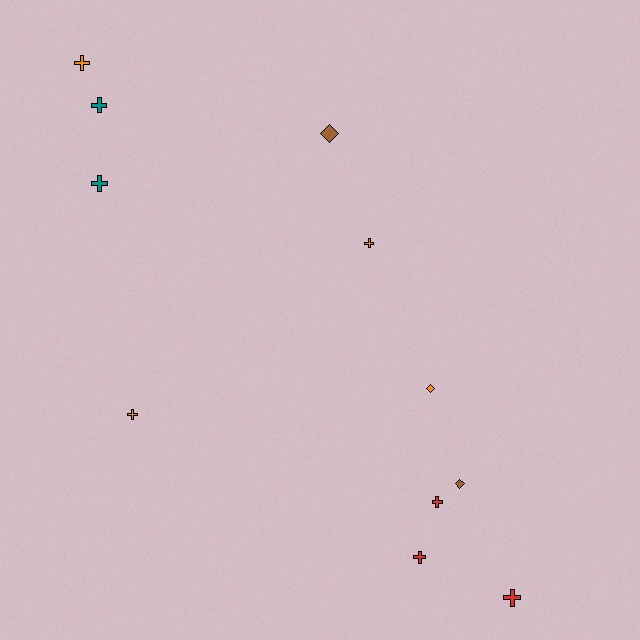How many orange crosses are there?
There are 3 orange crosses.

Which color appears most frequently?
Orange, with 4 objects.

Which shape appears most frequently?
Cross, with 8 objects.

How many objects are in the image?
There are 11 objects.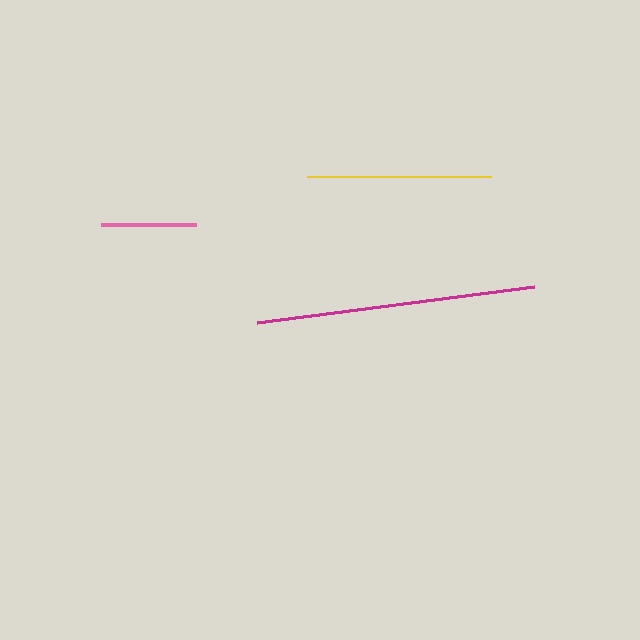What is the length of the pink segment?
The pink segment is approximately 95 pixels long.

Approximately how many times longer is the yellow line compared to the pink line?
The yellow line is approximately 1.9 times the length of the pink line.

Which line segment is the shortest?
The pink line is the shortest at approximately 95 pixels.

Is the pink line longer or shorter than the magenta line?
The magenta line is longer than the pink line.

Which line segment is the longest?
The magenta line is the longest at approximately 279 pixels.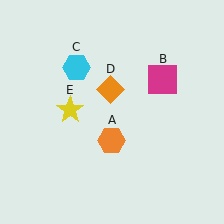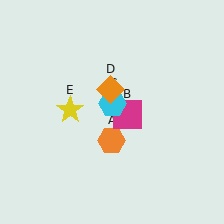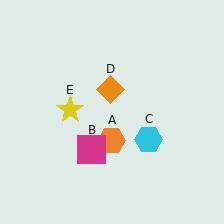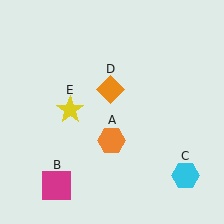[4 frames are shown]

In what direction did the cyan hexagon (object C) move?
The cyan hexagon (object C) moved down and to the right.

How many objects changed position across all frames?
2 objects changed position: magenta square (object B), cyan hexagon (object C).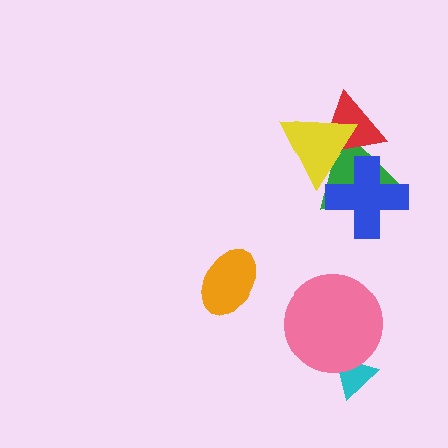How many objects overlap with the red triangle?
3 objects overlap with the red triangle.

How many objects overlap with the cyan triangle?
1 object overlaps with the cyan triangle.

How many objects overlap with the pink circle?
1 object overlaps with the pink circle.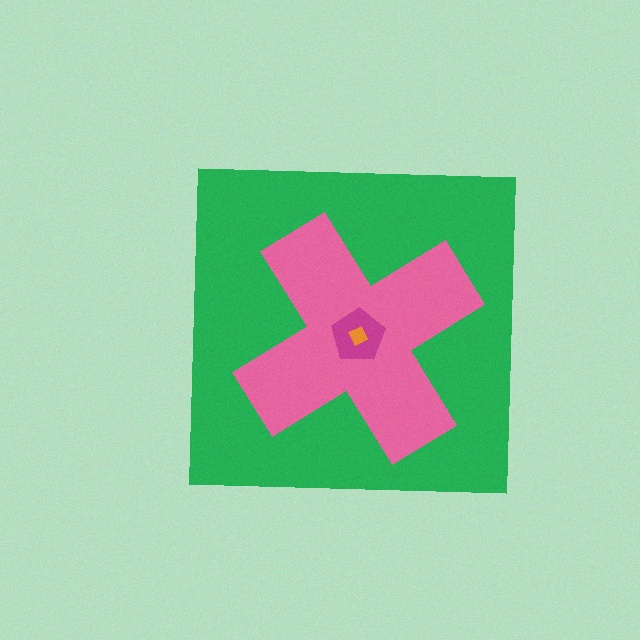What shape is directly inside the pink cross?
The magenta pentagon.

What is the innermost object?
The orange square.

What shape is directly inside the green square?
The pink cross.